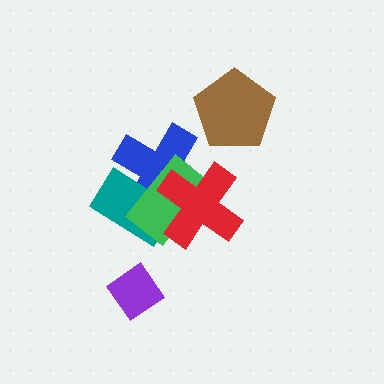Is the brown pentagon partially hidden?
No, no other shape covers it.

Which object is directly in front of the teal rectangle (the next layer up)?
The green rectangle is directly in front of the teal rectangle.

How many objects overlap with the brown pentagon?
0 objects overlap with the brown pentagon.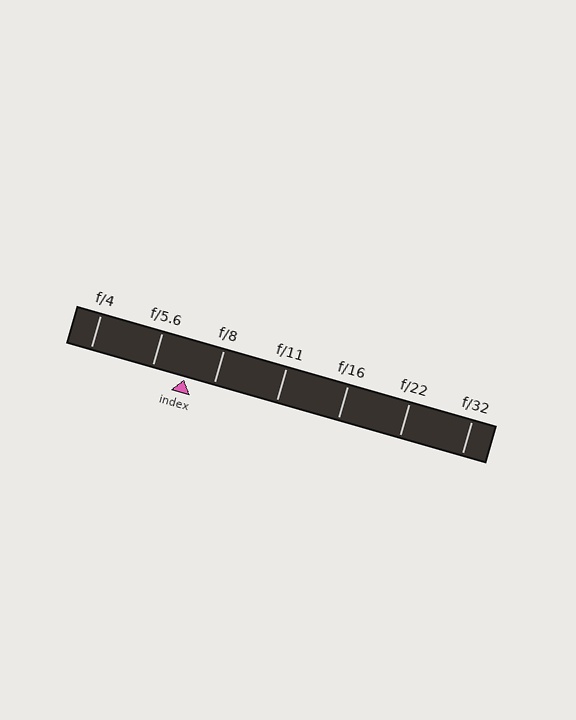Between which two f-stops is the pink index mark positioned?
The index mark is between f/5.6 and f/8.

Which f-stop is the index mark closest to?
The index mark is closest to f/8.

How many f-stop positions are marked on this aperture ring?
There are 7 f-stop positions marked.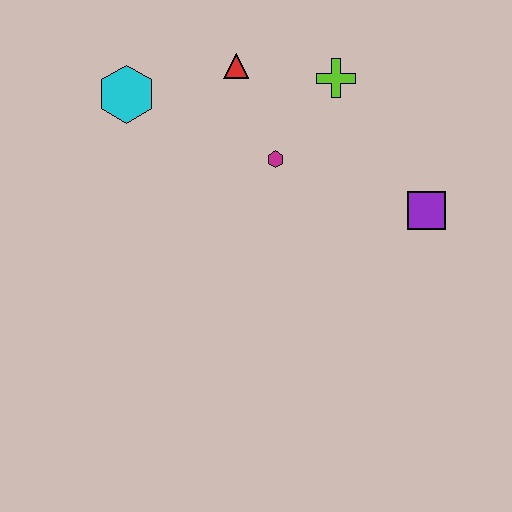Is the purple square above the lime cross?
No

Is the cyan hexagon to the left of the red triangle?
Yes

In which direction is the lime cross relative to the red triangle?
The lime cross is to the right of the red triangle.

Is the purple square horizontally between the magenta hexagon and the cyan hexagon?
No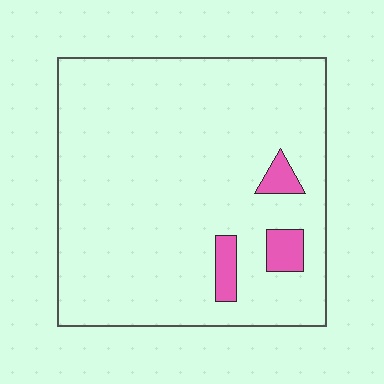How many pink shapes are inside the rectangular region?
3.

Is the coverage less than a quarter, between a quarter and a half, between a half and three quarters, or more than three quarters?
Less than a quarter.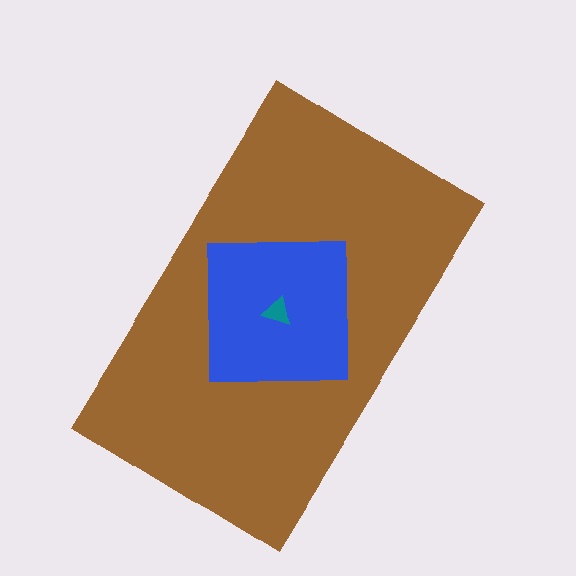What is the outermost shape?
The brown rectangle.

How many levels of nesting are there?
3.